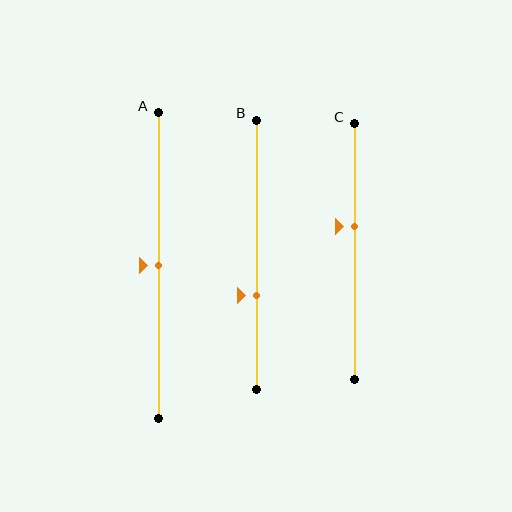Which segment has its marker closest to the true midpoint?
Segment A has its marker closest to the true midpoint.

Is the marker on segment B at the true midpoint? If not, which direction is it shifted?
No, the marker on segment B is shifted downward by about 15% of the segment length.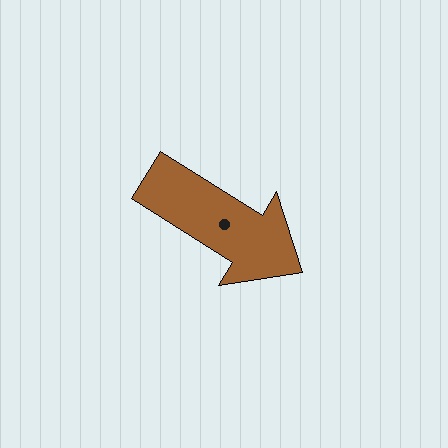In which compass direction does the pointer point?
Southeast.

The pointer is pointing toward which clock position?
Roughly 4 o'clock.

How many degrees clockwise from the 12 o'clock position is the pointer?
Approximately 122 degrees.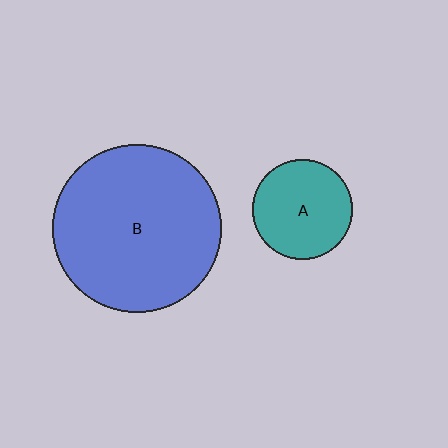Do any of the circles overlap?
No, none of the circles overlap.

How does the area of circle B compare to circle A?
Approximately 2.9 times.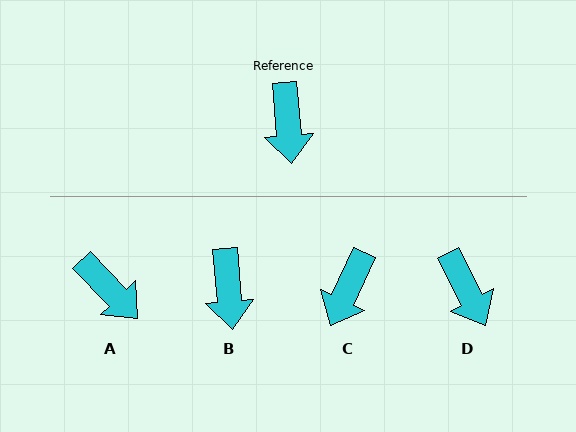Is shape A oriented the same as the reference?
No, it is off by about 39 degrees.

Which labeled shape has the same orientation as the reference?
B.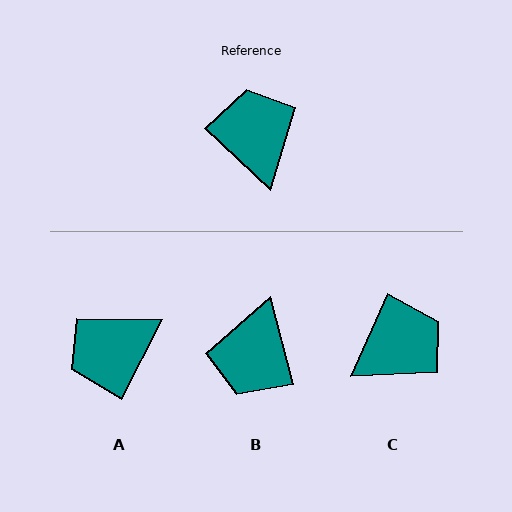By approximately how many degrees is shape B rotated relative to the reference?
Approximately 148 degrees counter-clockwise.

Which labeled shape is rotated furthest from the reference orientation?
B, about 148 degrees away.